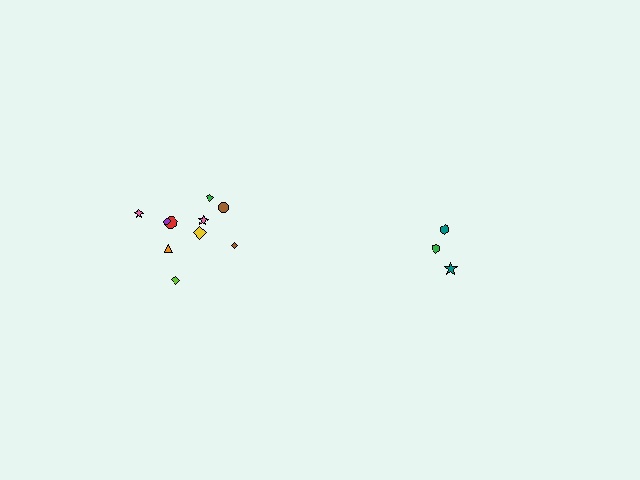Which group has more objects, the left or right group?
The left group.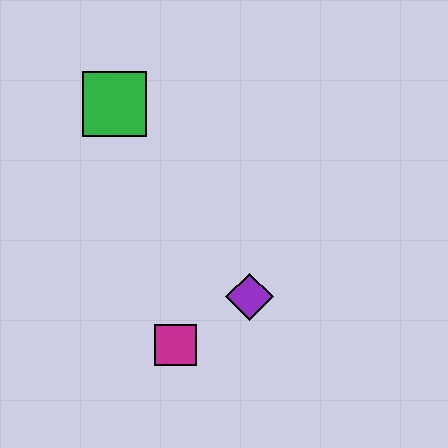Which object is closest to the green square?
The purple diamond is closest to the green square.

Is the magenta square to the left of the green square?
No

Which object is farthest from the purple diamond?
The green square is farthest from the purple diamond.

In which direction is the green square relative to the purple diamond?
The green square is above the purple diamond.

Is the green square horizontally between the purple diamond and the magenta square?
No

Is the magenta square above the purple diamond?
No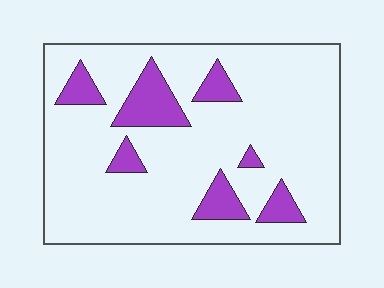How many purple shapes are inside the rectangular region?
7.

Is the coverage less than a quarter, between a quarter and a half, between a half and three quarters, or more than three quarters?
Less than a quarter.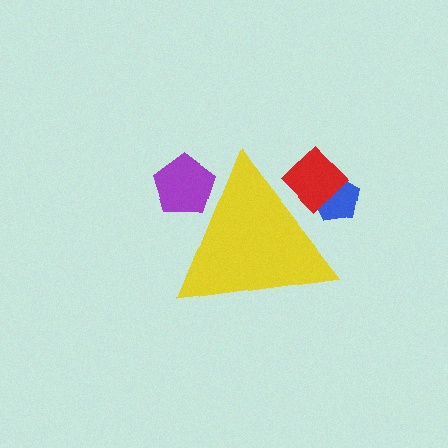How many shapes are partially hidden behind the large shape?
3 shapes are partially hidden.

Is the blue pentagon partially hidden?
Yes, the blue pentagon is partially hidden behind the yellow triangle.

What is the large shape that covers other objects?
A yellow triangle.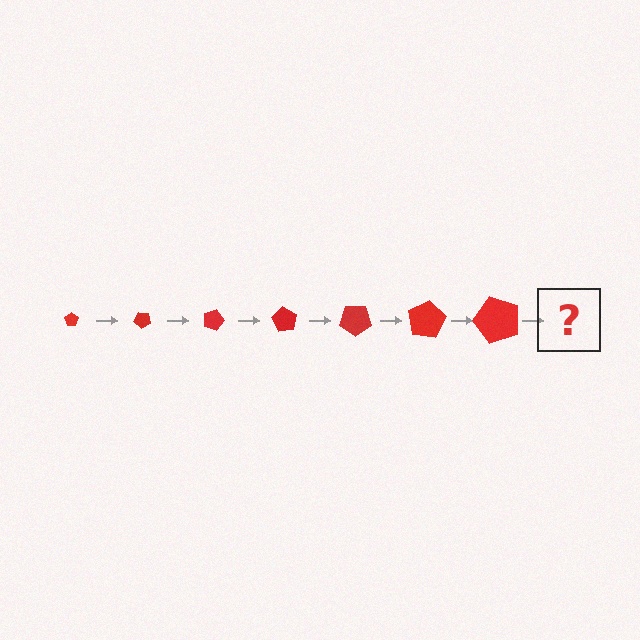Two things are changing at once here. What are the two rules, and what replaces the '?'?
The two rules are that the pentagon grows larger each step and it rotates 45 degrees each step. The '?' should be a pentagon, larger than the previous one and rotated 315 degrees from the start.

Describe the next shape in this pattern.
It should be a pentagon, larger than the previous one and rotated 315 degrees from the start.